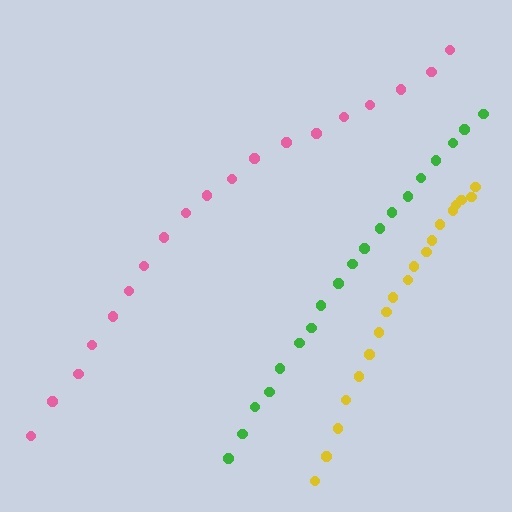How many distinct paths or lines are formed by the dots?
There are 3 distinct paths.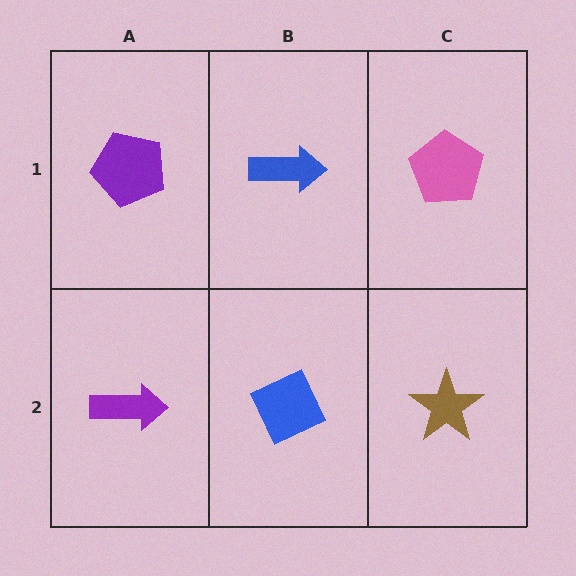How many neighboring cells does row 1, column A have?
2.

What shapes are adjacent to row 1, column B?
A blue diamond (row 2, column B), a purple pentagon (row 1, column A), a pink pentagon (row 1, column C).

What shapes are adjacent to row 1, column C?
A brown star (row 2, column C), a blue arrow (row 1, column B).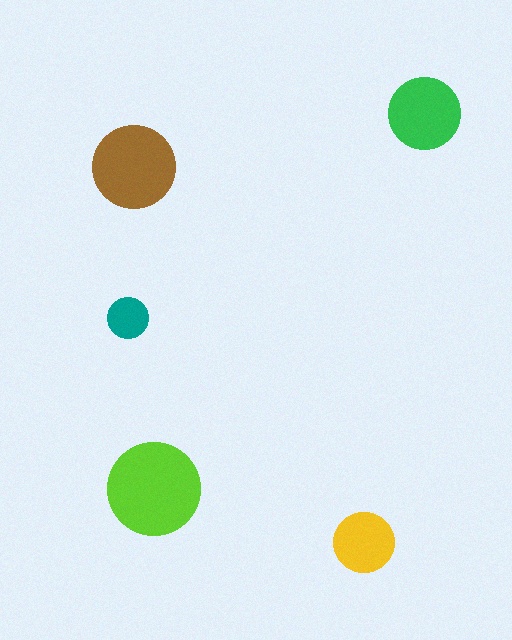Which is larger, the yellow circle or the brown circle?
The brown one.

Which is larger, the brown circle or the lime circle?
The lime one.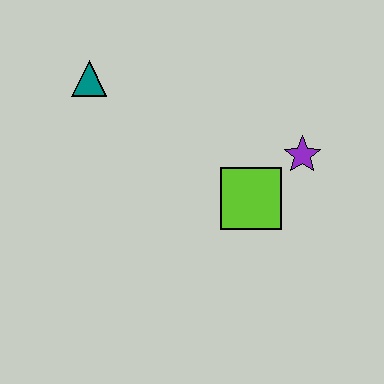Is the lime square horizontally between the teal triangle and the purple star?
Yes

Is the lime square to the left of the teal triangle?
No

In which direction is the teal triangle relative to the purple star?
The teal triangle is to the left of the purple star.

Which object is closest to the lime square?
The purple star is closest to the lime square.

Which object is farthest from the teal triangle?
The purple star is farthest from the teal triangle.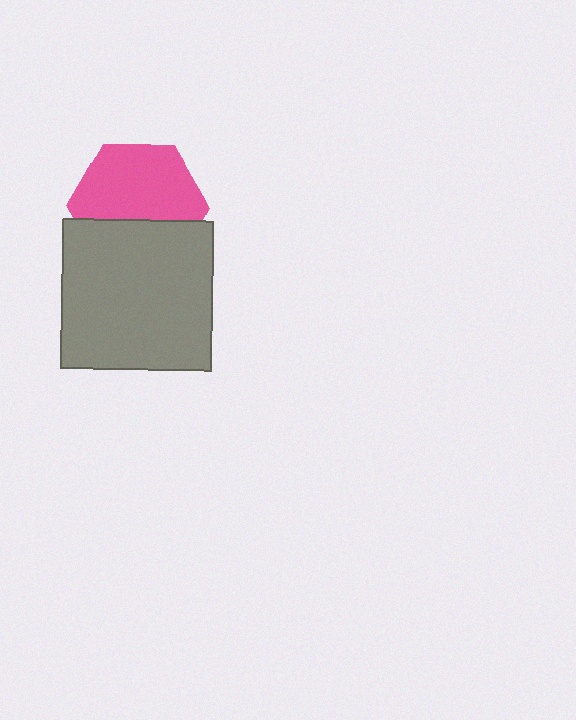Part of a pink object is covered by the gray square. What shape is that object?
It is a hexagon.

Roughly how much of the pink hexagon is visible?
About half of it is visible (roughly 62%).